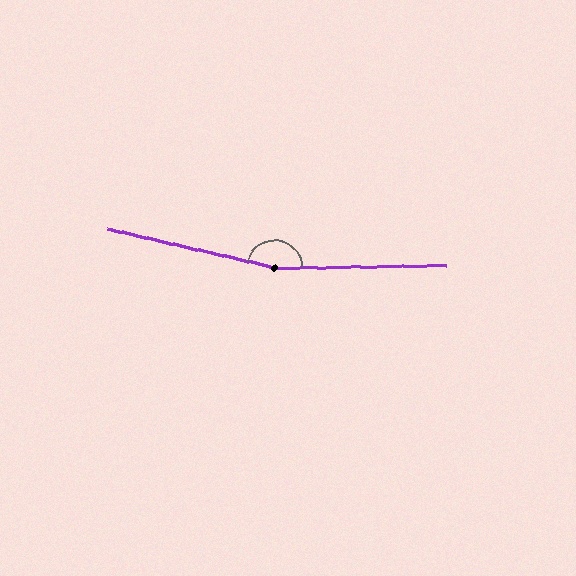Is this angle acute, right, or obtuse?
It is obtuse.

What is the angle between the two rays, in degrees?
Approximately 166 degrees.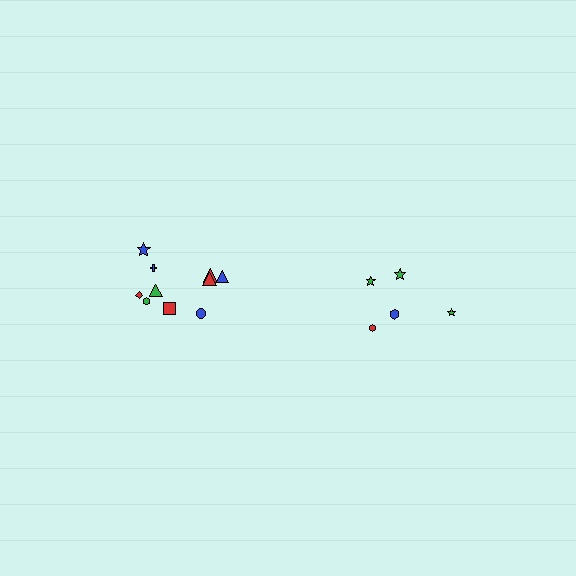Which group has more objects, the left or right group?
The left group.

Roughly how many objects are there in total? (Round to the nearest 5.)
Roughly 15 objects in total.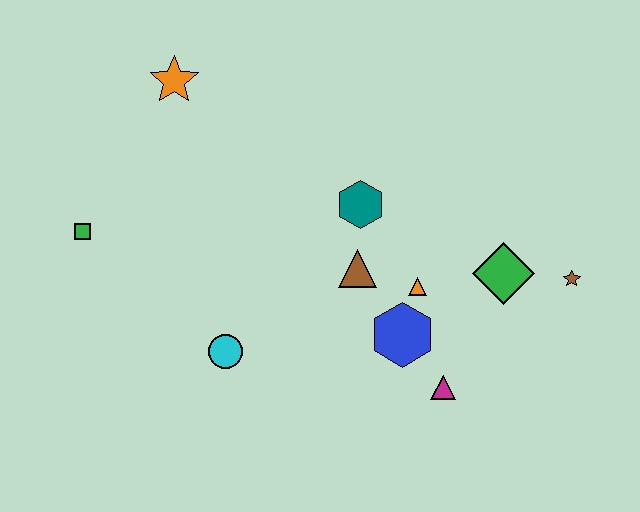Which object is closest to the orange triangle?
The blue hexagon is closest to the orange triangle.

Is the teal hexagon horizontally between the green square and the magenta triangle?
Yes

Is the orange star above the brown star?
Yes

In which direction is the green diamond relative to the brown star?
The green diamond is to the left of the brown star.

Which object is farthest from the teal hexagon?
The green square is farthest from the teal hexagon.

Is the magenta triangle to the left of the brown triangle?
No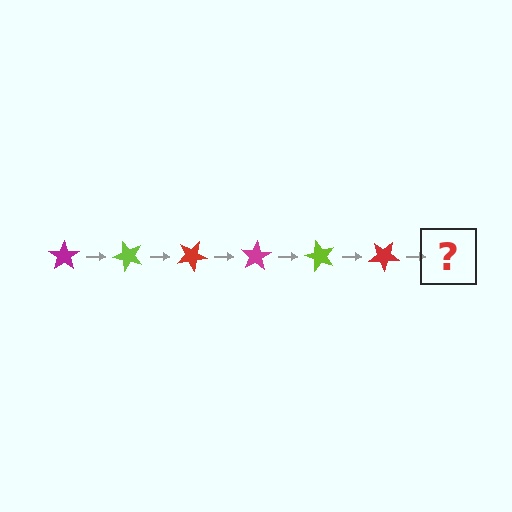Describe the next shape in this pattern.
It should be a magenta star, rotated 300 degrees from the start.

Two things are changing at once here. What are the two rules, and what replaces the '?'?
The two rules are that it rotates 50 degrees each step and the color cycles through magenta, lime, and red. The '?' should be a magenta star, rotated 300 degrees from the start.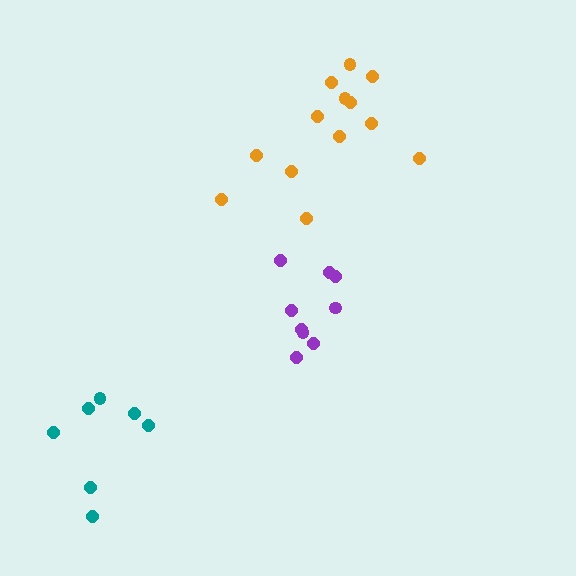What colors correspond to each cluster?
The clusters are colored: orange, purple, teal.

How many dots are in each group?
Group 1: 13 dots, Group 2: 9 dots, Group 3: 7 dots (29 total).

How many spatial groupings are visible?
There are 3 spatial groupings.